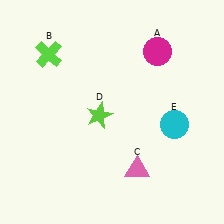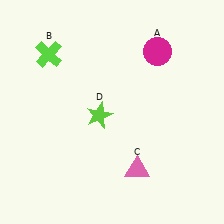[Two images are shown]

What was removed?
The cyan circle (E) was removed in Image 2.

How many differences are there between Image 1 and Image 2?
There is 1 difference between the two images.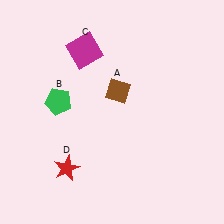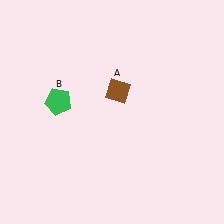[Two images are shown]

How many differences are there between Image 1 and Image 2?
There are 2 differences between the two images.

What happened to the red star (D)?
The red star (D) was removed in Image 2. It was in the bottom-left area of Image 1.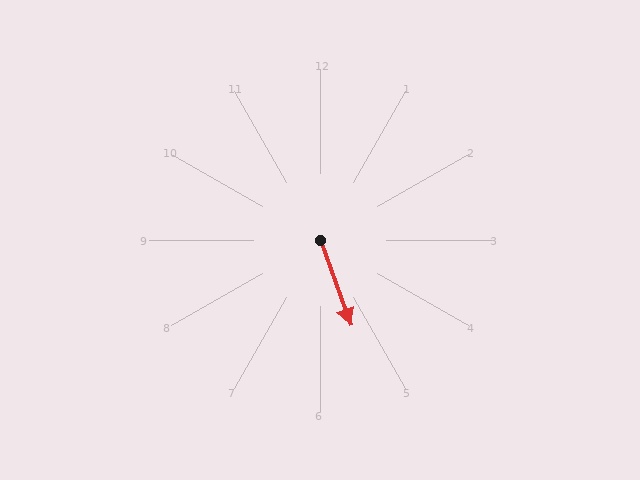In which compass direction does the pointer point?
South.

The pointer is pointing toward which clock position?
Roughly 5 o'clock.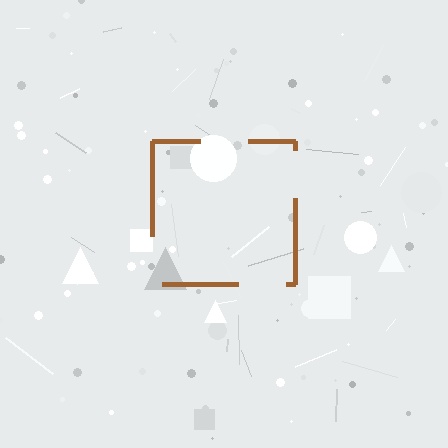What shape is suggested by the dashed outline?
The dashed outline suggests a square.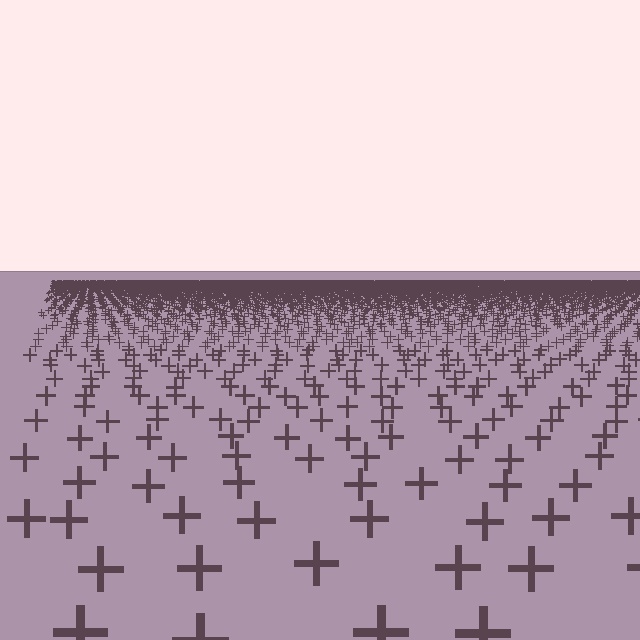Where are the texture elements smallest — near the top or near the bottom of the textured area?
Near the top.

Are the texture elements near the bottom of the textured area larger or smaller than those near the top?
Larger. Near the bottom, elements are closer to the viewer and appear at a bigger on-screen size.